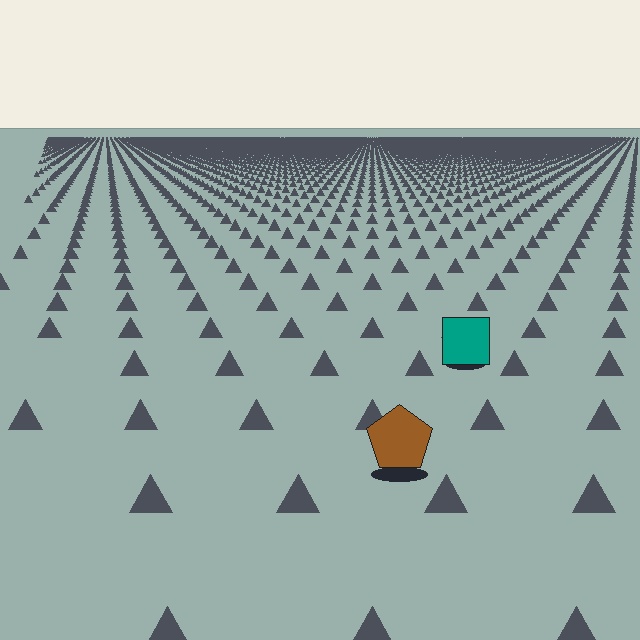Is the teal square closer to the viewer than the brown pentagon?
No. The brown pentagon is closer — you can tell from the texture gradient: the ground texture is coarser near it.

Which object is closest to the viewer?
The brown pentagon is closest. The texture marks near it are larger and more spread out.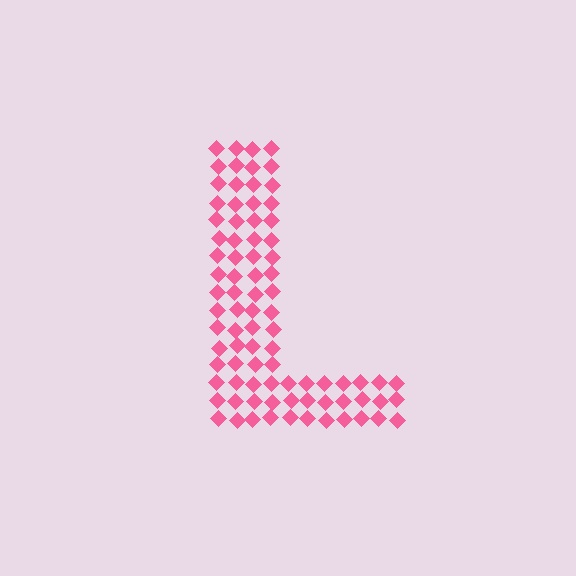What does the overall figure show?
The overall figure shows the letter L.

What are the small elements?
The small elements are diamonds.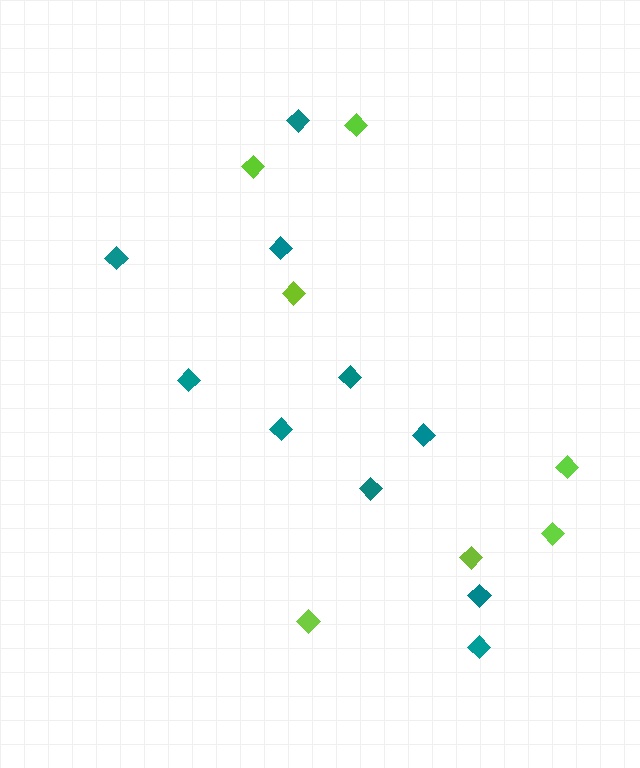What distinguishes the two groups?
There are 2 groups: one group of lime diamonds (7) and one group of teal diamonds (10).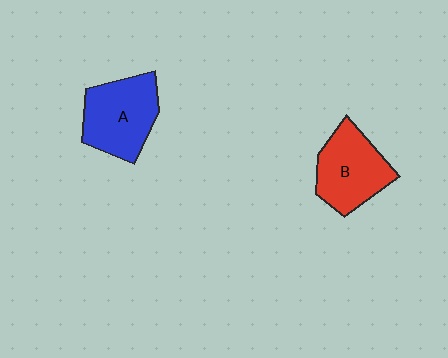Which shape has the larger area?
Shape A (blue).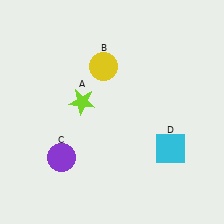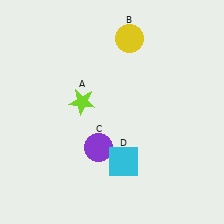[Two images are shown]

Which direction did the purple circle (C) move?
The purple circle (C) moved right.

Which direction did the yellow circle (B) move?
The yellow circle (B) moved up.